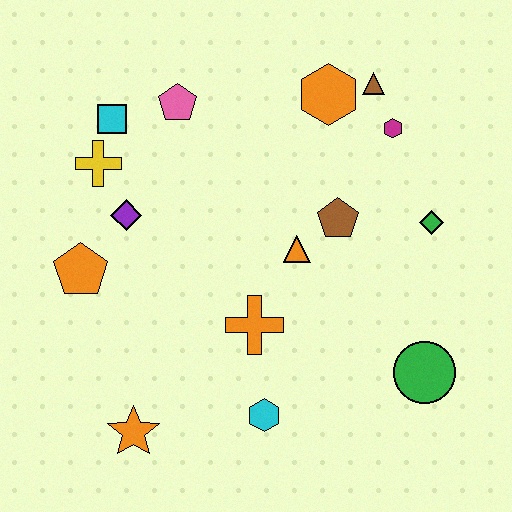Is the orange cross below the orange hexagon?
Yes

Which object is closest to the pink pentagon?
The cyan square is closest to the pink pentagon.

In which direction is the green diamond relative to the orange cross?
The green diamond is to the right of the orange cross.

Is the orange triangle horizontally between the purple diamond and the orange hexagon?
Yes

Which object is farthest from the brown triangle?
The orange star is farthest from the brown triangle.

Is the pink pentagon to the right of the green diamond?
No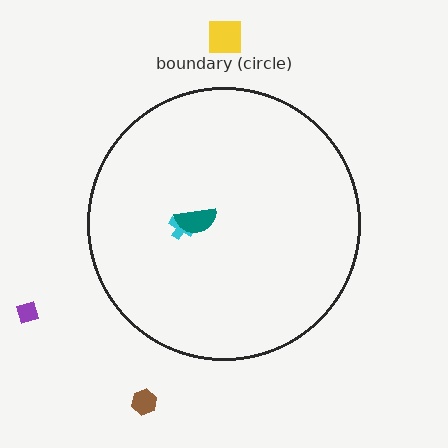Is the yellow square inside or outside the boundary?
Outside.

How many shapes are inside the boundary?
2 inside, 3 outside.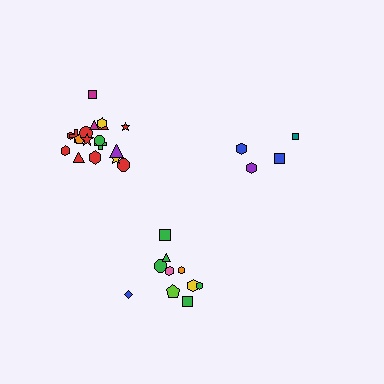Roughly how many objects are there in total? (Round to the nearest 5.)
Roughly 30 objects in total.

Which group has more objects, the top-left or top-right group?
The top-left group.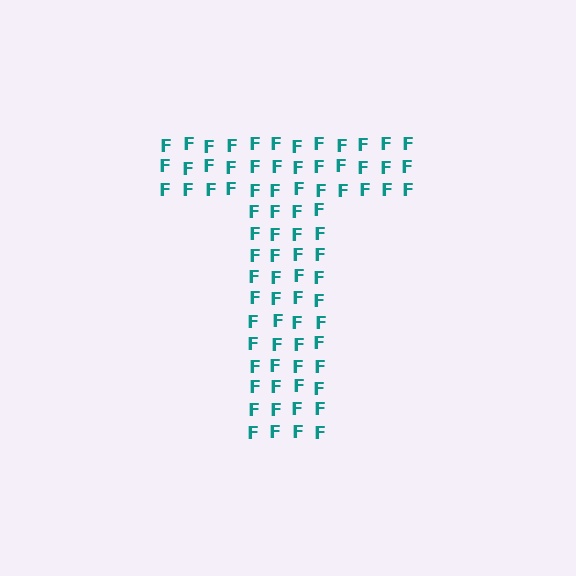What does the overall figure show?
The overall figure shows the letter T.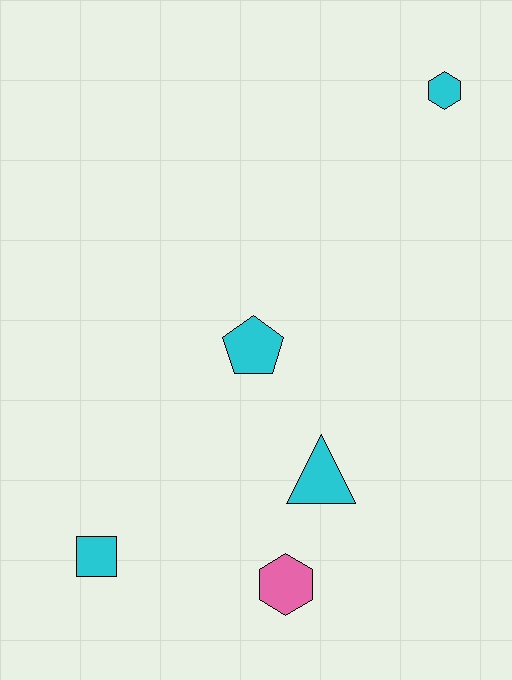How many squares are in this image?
There is 1 square.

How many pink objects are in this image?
There is 1 pink object.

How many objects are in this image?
There are 5 objects.